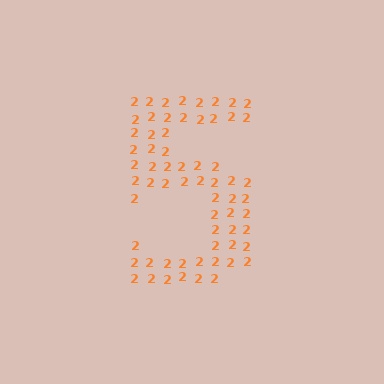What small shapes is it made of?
It is made of small digit 2's.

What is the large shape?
The large shape is the digit 5.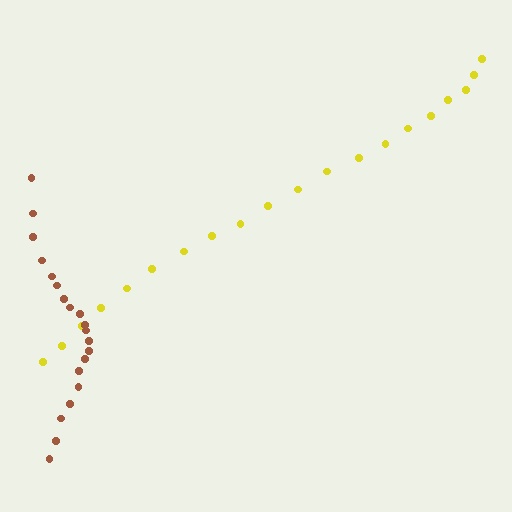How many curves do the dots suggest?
There are 2 distinct paths.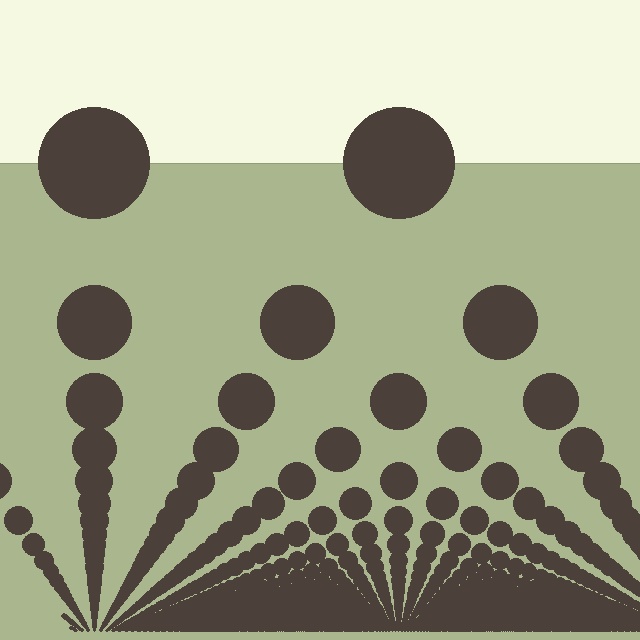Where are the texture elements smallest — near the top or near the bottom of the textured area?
Near the bottom.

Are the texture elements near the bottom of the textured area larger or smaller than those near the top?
Smaller. The gradient is inverted — elements near the bottom are smaller and denser.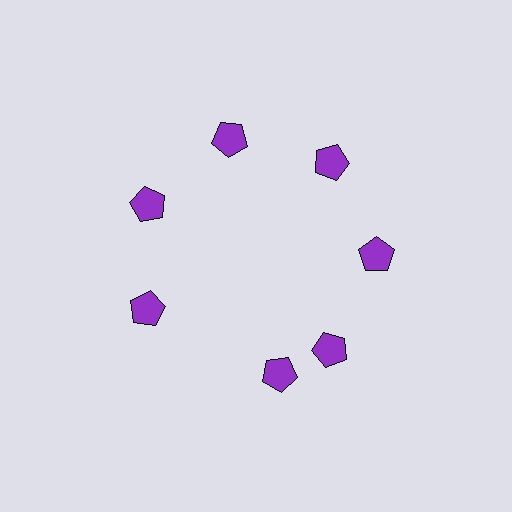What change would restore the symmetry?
The symmetry would be restored by rotating it back into even spacing with its neighbors so that all 7 pentagons sit at equal angles and equal distance from the center.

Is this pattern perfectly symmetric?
No. The 7 purple pentagons are arranged in a ring, but one element near the 6 o'clock position is rotated out of alignment along the ring, breaking the 7-fold rotational symmetry.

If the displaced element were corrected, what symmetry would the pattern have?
It would have 7-fold rotational symmetry — the pattern would map onto itself every 51 degrees.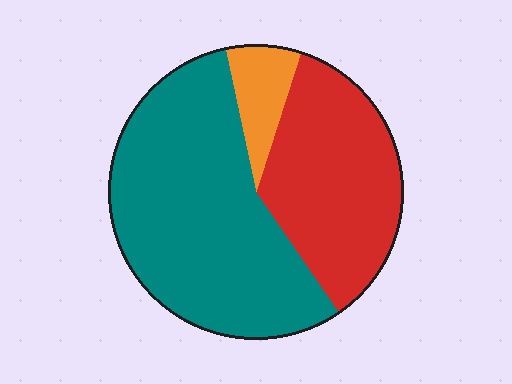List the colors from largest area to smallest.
From largest to smallest: teal, red, orange.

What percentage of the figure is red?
Red takes up between a third and a half of the figure.